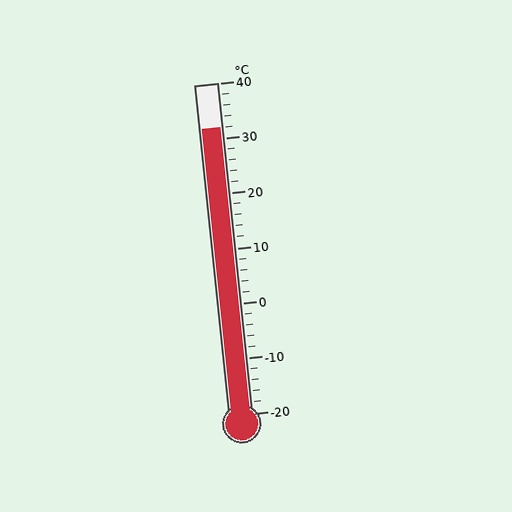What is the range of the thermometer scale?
The thermometer scale ranges from -20°C to 40°C.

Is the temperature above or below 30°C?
The temperature is above 30°C.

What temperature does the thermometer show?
The thermometer shows approximately 32°C.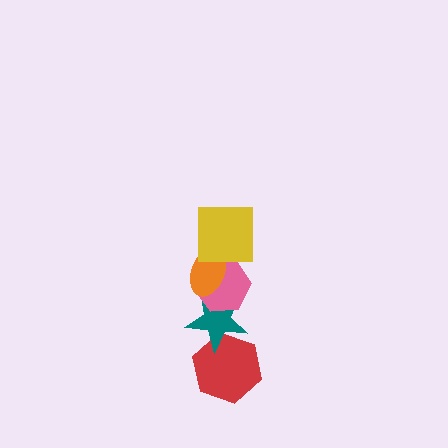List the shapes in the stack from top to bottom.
From top to bottom: the yellow square, the orange ellipse, the pink hexagon, the teal star, the red hexagon.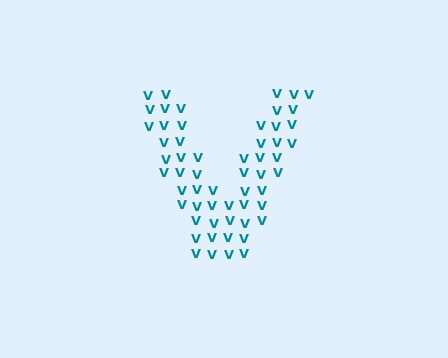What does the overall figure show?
The overall figure shows the letter V.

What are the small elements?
The small elements are letter V's.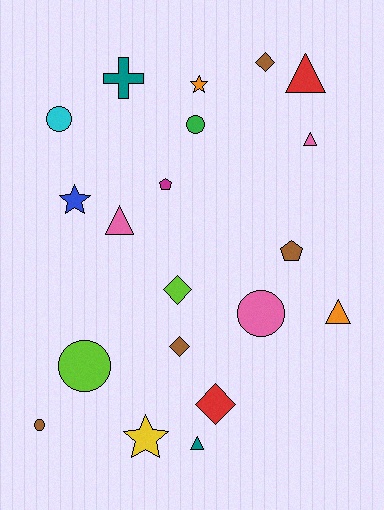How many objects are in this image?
There are 20 objects.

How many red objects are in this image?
There are 2 red objects.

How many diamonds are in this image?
There are 4 diamonds.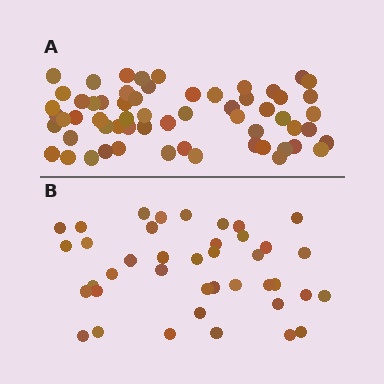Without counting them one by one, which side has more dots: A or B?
Region A (the top region) has more dots.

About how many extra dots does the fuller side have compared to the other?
Region A has approximately 20 more dots than region B.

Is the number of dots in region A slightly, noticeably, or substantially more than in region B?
Region A has substantially more. The ratio is roughly 1.5 to 1.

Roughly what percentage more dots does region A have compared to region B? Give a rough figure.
About 50% more.